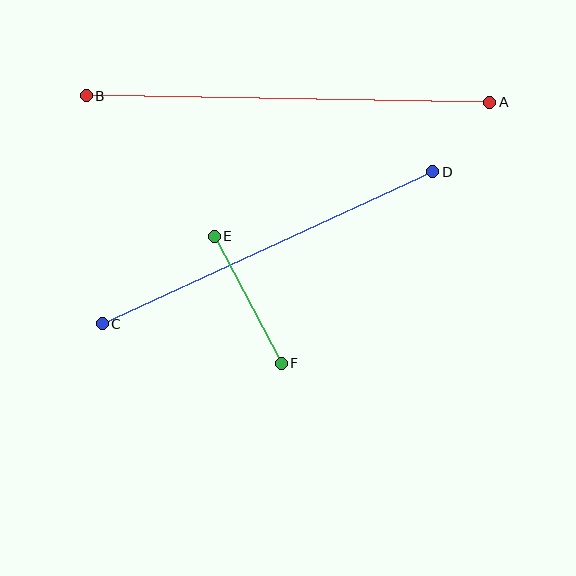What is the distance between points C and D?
The distance is approximately 364 pixels.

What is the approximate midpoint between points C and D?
The midpoint is at approximately (267, 248) pixels.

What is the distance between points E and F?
The distance is approximately 144 pixels.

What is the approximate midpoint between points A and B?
The midpoint is at approximately (288, 99) pixels.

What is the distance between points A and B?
The distance is approximately 403 pixels.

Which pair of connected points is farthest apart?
Points A and B are farthest apart.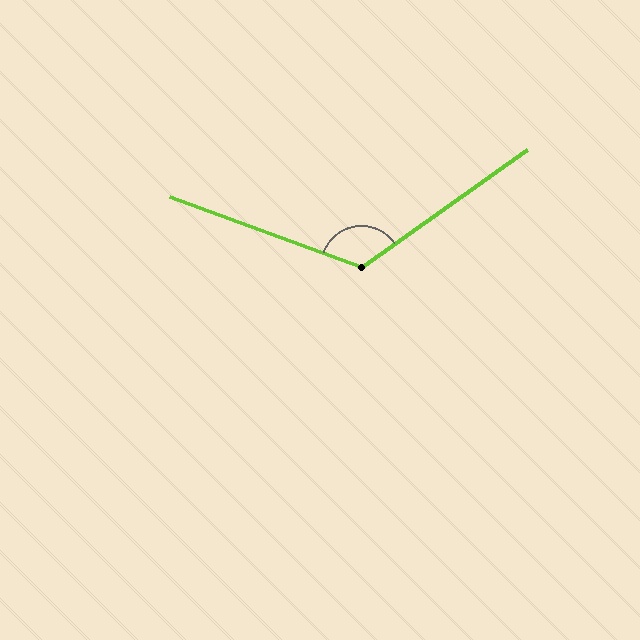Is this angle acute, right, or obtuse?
It is obtuse.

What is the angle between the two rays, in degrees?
Approximately 125 degrees.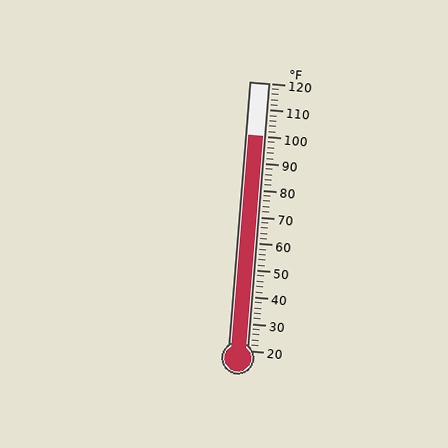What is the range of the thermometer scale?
The thermometer scale ranges from 20°F to 120°F.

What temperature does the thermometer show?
The thermometer shows approximately 100°F.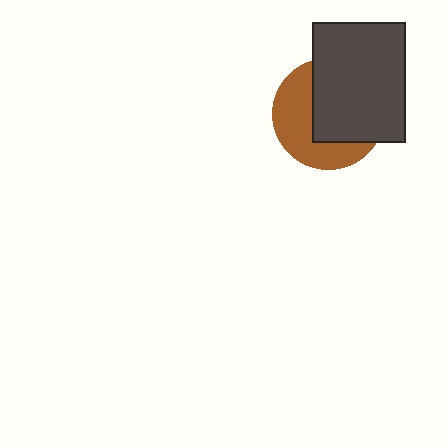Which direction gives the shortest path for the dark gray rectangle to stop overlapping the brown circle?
Moving toward the upper-right gives the shortest separation.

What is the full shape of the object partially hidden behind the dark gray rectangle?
The partially hidden object is a brown circle.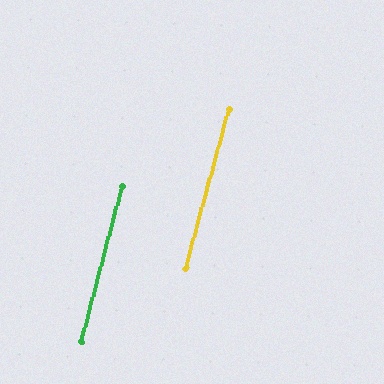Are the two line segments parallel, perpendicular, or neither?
Parallel — their directions differ by only 0.5°.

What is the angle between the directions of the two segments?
Approximately 1 degree.